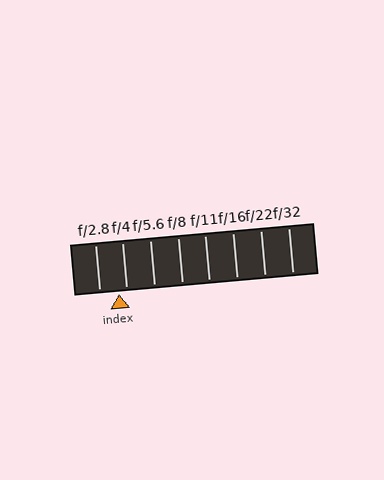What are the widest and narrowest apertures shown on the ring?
The widest aperture shown is f/2.8 and the narrowest is f/32.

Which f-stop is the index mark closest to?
The index mark is closest to f/4.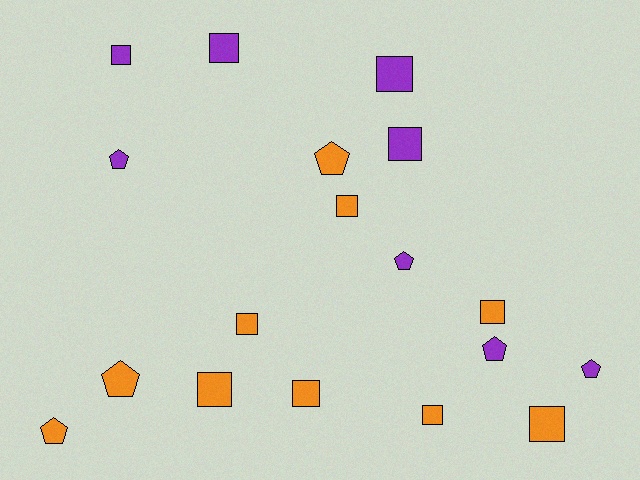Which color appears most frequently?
Orange, with 10 objects.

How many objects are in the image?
There are 18 objects.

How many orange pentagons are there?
There are 3 orange pentagons.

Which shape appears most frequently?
Square, with 11 objects.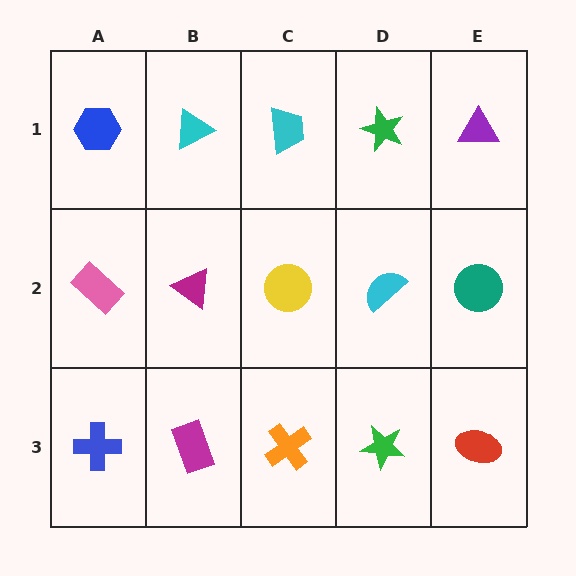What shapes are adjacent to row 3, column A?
A pink rectangle (row 2, column A), a magenta rectangle (row 3, column B).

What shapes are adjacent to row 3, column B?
A magenta triangle (row 2, column B), a blue cross (row 3, column A), an orange cross (row 3, column C).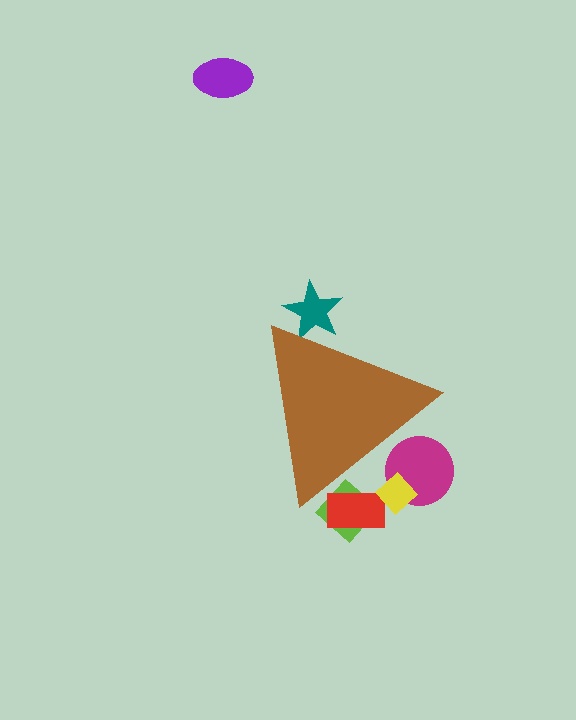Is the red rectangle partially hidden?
Yes, the red rectangle is partially hidden behind the brown triangle.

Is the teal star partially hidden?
Yes, the teal star is partially hidden behind the brown triangle.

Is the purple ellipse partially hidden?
No, the purple ellipse is fully visible.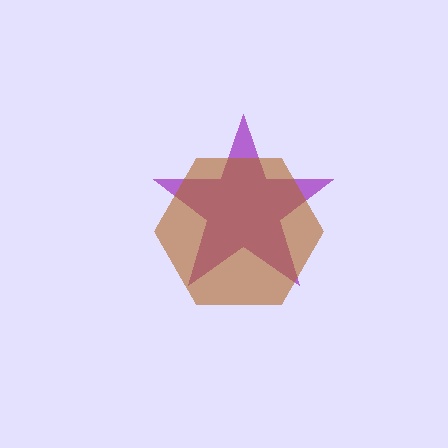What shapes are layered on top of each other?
The layered shapes are: a purple star, a brown hexagon.